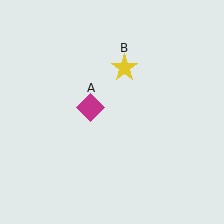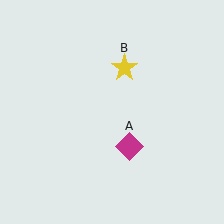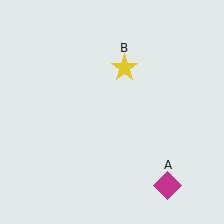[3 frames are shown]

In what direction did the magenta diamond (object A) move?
The magenta diamond (object A) moved down and to the right.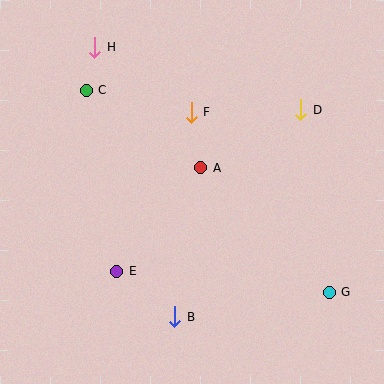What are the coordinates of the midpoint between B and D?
The midpoint between B and D is at (238, 213).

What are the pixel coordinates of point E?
Point E is at (117, 271).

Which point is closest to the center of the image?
Point A at (201, 168) is closest to the center.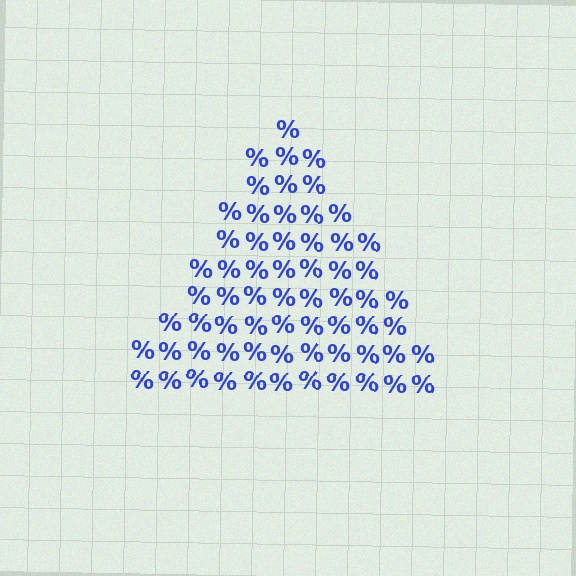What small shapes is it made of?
It is made of small percent signs.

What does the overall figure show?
The overall figure shows a triangle.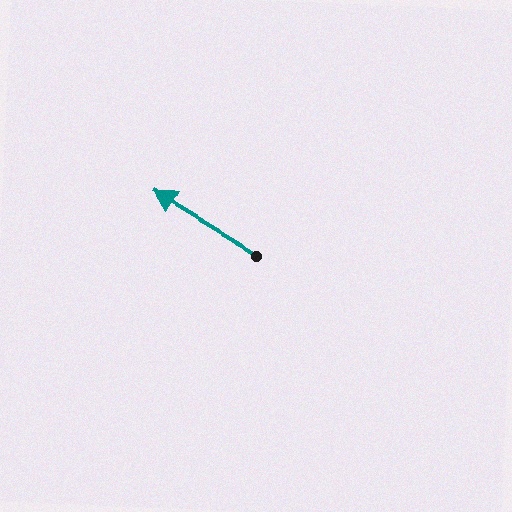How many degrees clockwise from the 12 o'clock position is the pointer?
Approximately 301 degrees.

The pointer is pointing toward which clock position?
Roughly 10 o'clock.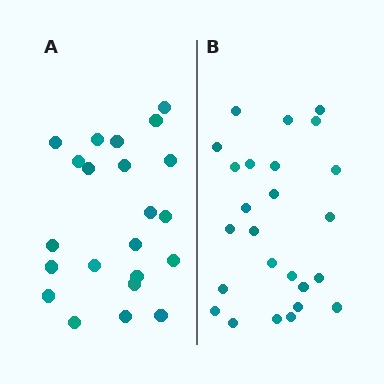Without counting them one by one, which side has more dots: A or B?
Region B (the right region) has more dots.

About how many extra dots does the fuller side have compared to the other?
Region B has just a few more — roughly 2 or 3 more dots than region A.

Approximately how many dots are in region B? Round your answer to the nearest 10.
About 20 dots. (The exact count is 25, which rounds to 20.)